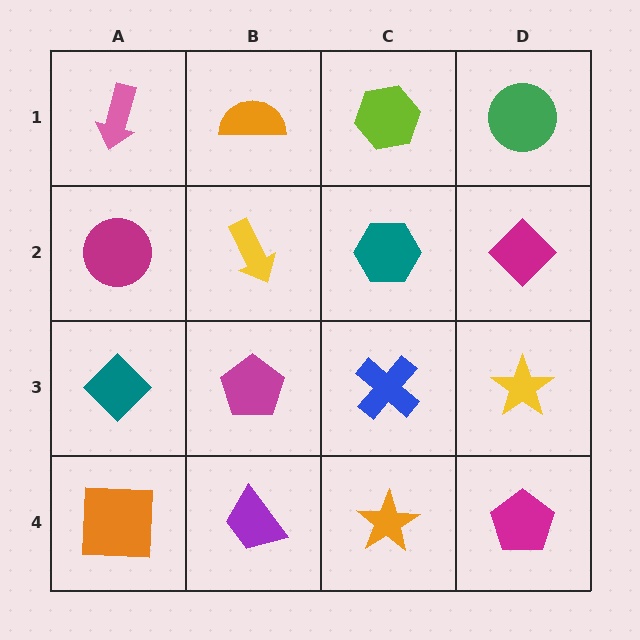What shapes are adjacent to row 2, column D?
A green circle (row 1, column D), a yellow star (row 3, column D), a teal hexagon (row 2, column C).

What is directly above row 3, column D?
A magenta diamond.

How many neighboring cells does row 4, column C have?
3.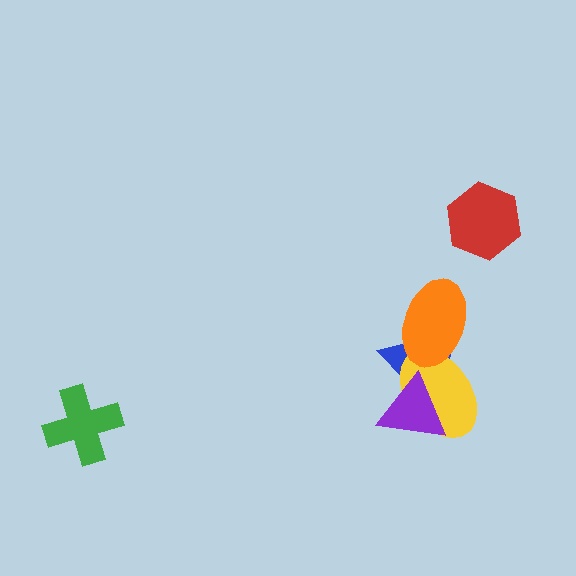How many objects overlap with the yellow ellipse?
3 objects overlap with the yellow ellipse.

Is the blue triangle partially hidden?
Yes, it is partially covered by another shape.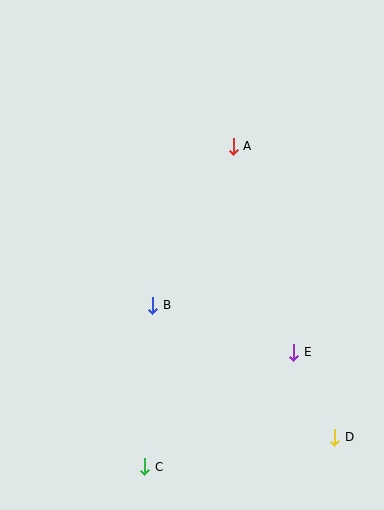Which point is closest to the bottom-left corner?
Point C is closest to the bottom-left corner.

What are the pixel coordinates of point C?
Point C is at (145, 467).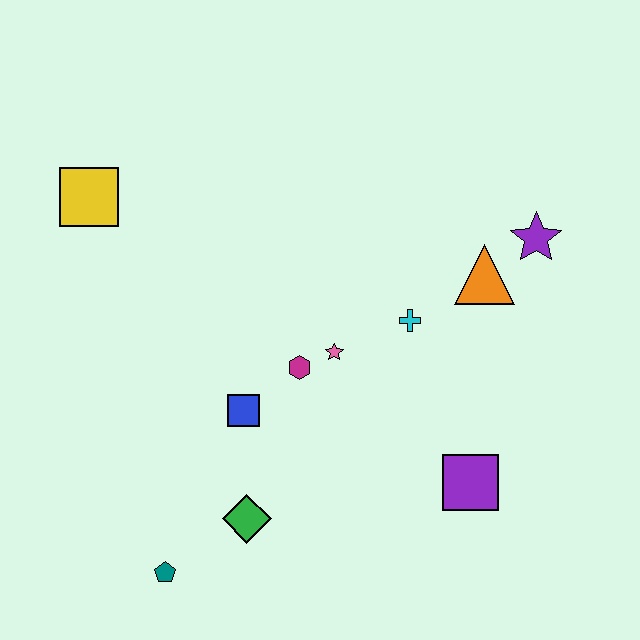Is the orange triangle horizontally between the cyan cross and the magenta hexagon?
No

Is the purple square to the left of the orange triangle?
Yes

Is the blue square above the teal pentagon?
Yes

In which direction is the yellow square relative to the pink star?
The yellow square is to the left of the pink star.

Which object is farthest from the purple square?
The yellow square is farthest from the purple square.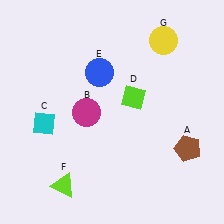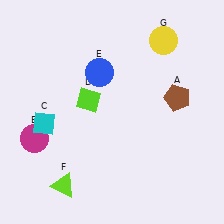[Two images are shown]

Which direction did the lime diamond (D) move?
The lime diamond (D) moved left.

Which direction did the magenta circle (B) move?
The magenta circle (B) moved left.